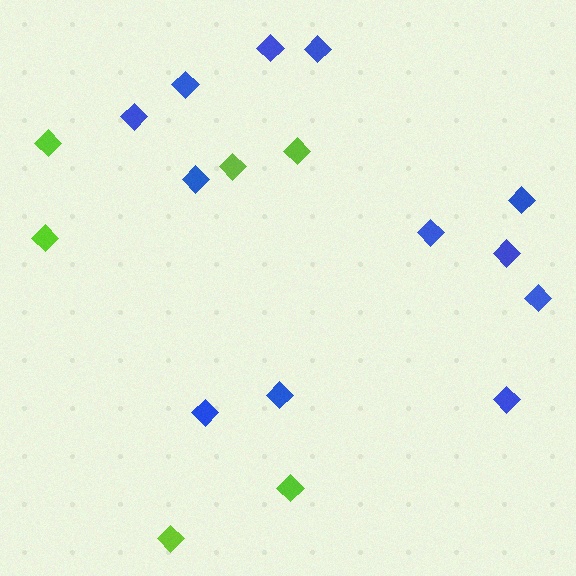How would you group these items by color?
There are 2 groups: one group of lime diamonds (6) and one group of blue diamonds (12).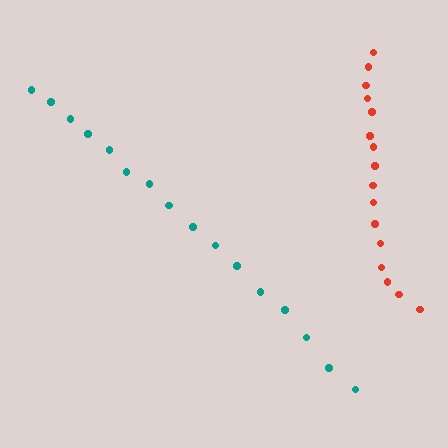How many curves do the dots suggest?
There are 2 distinct paths.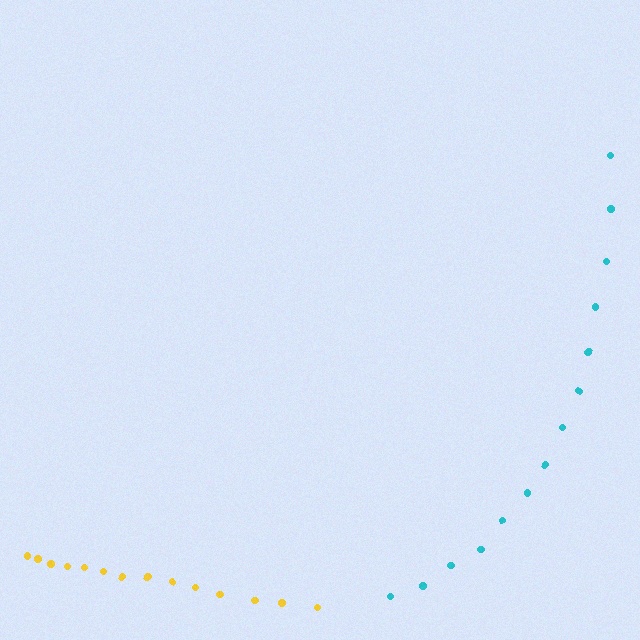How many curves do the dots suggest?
There are 2 distinct paths.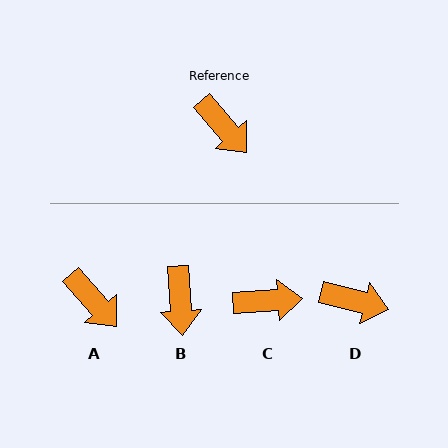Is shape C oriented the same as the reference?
No, it is off by about 53 degrees.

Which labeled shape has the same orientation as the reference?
A.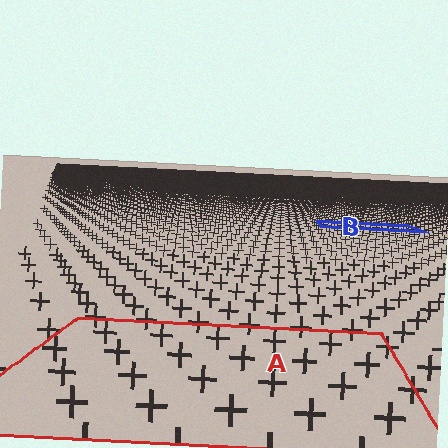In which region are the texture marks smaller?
The texture marks are smaller in region B, because it is farther away.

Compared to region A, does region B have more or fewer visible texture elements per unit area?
Region B has more texture elements per unit area — they are packed more densely because it is farther away.